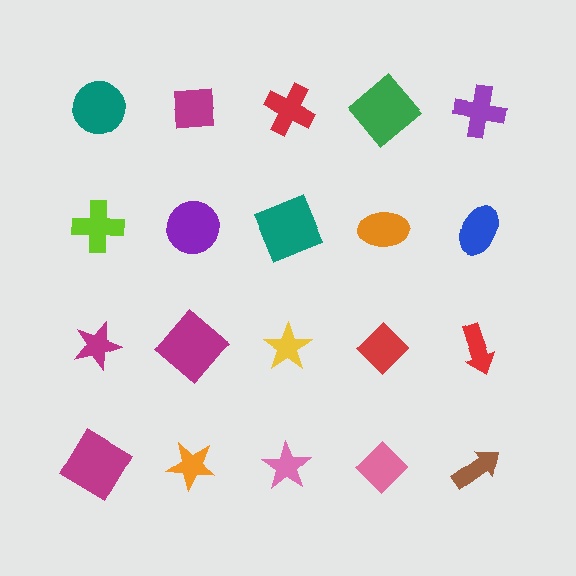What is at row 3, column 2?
A magenta diamond.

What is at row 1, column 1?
A teal circle.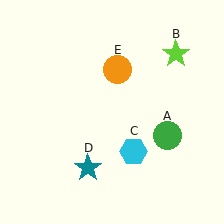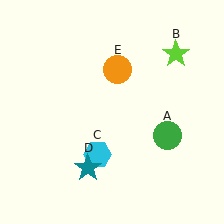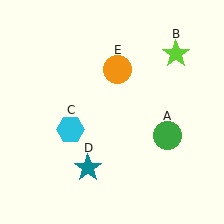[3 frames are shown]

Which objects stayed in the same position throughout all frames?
Green circle (object A) and lime star (object B) and teal star (object D) and orange circle (object E) remained stationary.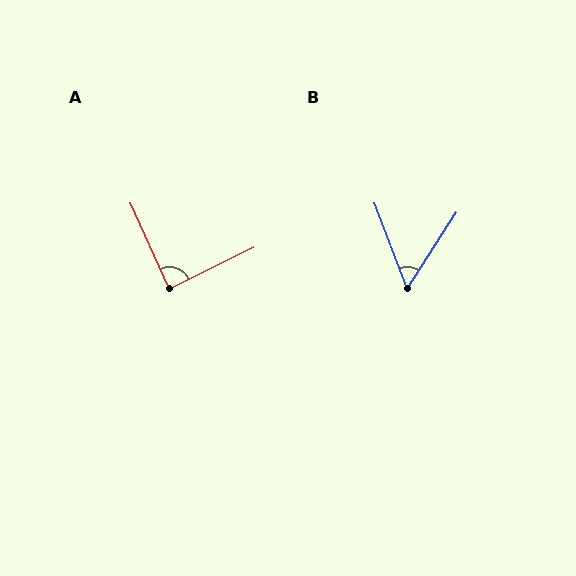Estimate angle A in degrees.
Approximately 88 degrees.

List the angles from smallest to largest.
B (54°), A (88°).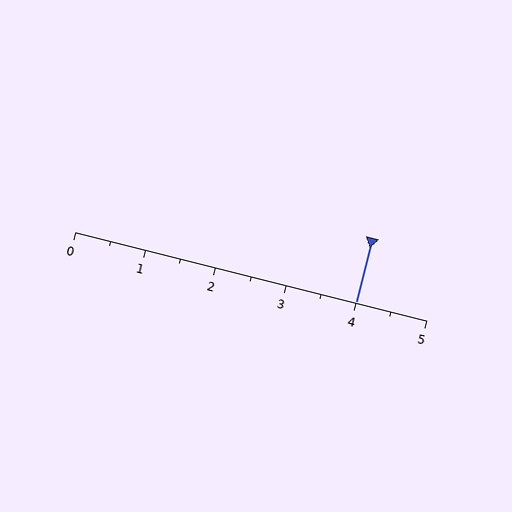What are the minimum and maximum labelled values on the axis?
The axis runs from 0 to 5.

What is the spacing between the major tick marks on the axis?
The major ticks are spaced 1 apart.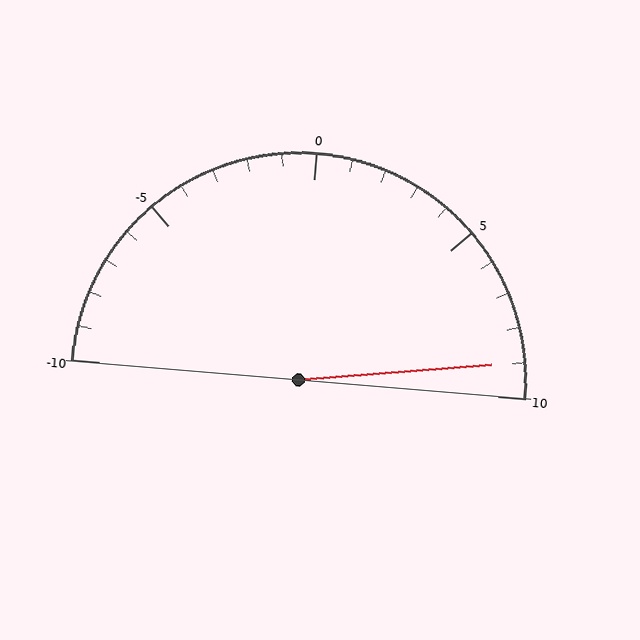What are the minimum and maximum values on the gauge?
The gauge ranges from -10 to 10.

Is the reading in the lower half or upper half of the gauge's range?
The reading is in the upper half of the range (-10 to 10).